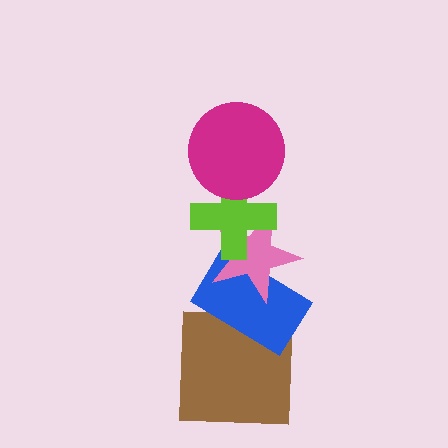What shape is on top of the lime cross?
The magenta circle is on top of the lime cross.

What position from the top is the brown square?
The brown square is 5th from the top.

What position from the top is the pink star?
The pink star is 3rd from the top.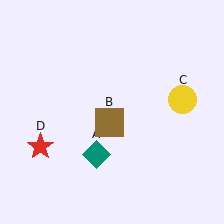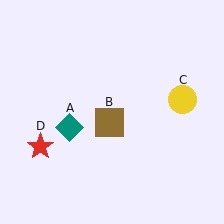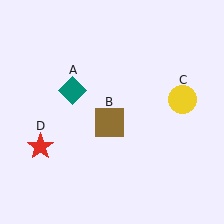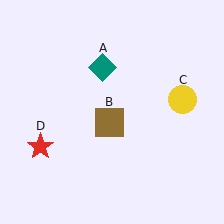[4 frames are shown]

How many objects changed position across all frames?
1 object changed position: teal diamond (object A).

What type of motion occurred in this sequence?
The teal diamond (object A) rotated clockwise around the center of the scene.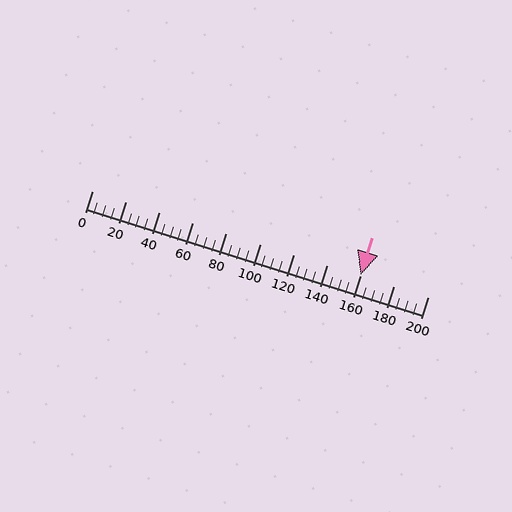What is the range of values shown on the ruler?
The ruler shows values from 0 to 200.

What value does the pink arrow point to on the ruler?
The pink arrow points to approximately 160.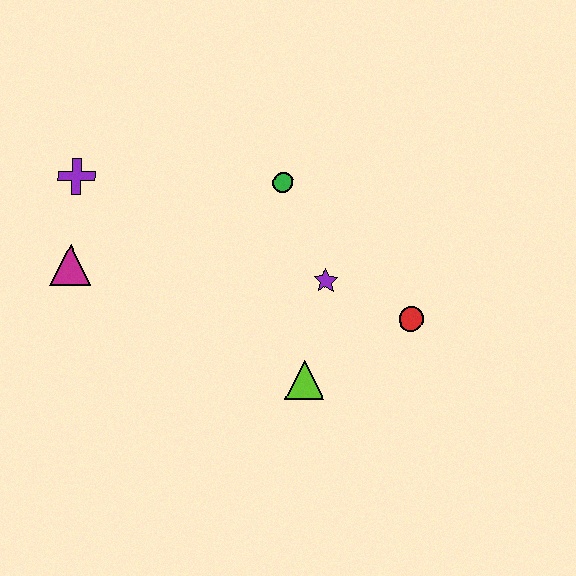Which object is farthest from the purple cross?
The red circle is farthest from the purple cross.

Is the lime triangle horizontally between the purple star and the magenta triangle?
Yes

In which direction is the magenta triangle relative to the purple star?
The magenta triangle is to the left of the purple star.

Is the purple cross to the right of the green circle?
No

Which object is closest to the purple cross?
The magenta triangle is closest to the purple cross.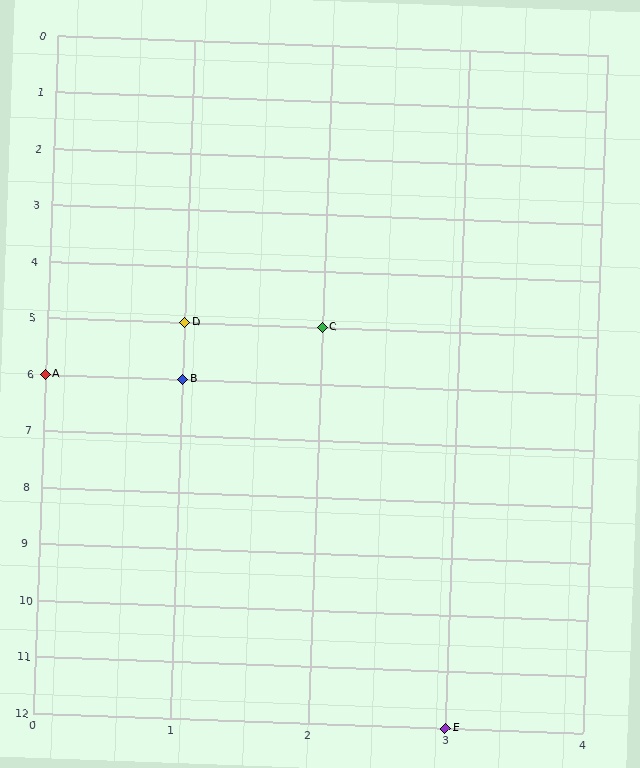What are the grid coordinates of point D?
Point D is at grid coordinates (1, 5).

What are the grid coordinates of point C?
Point C is at grid coordinates (2, 5).